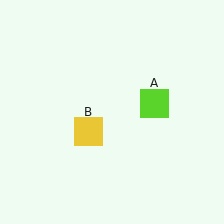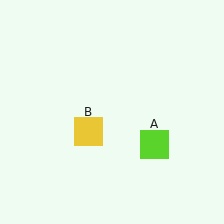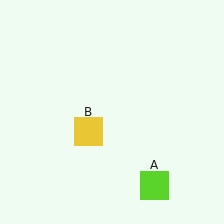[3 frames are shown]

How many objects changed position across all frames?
1 object changed position: lime square (object A).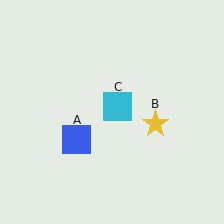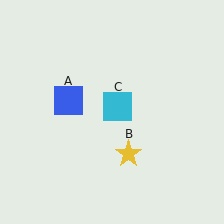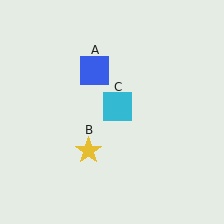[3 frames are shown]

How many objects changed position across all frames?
2 objects changed position: blue square (object A), yellow star (object B).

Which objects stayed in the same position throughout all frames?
Cyan square (object C) remained stationary.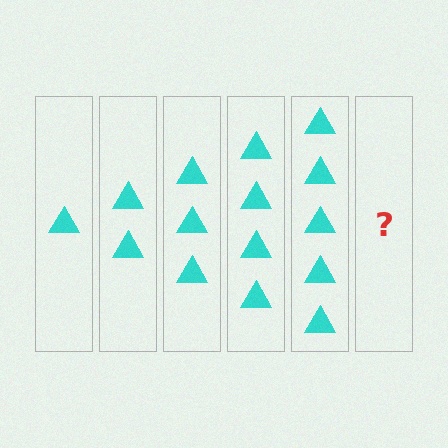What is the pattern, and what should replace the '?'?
The pattern is that each step adds one more triangle. The '?' should be 6 triangles.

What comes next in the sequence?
The next element should be 6 triangles.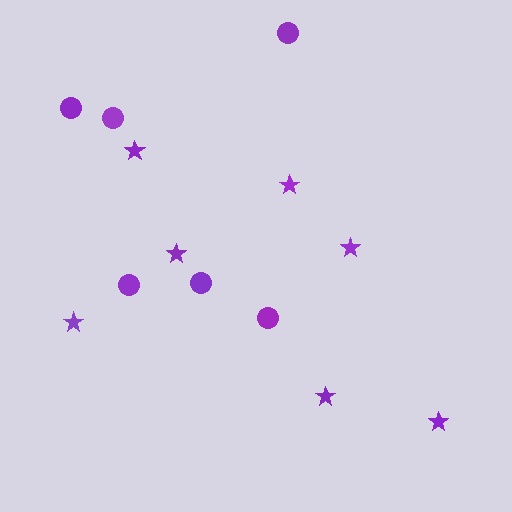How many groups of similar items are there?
There are 2 groups: one group of stars (7) and one group of circles (6).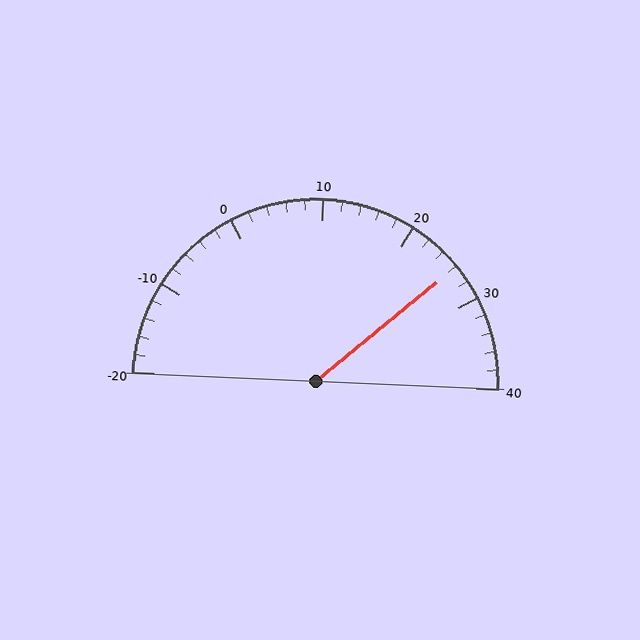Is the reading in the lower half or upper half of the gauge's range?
The reading is in the upper half of the range (-20 to 40).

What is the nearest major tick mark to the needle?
The nearest major tick mark is 30.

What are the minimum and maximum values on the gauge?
The gauge ranges from -20 to 40.